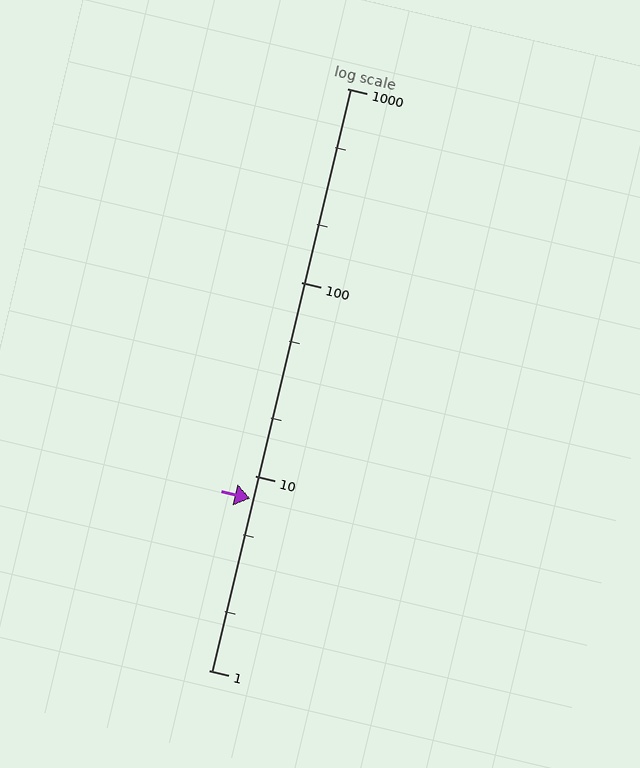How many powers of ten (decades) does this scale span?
The scale spans 3 decades, from 1 to 1000.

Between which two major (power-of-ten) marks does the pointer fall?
The pointer is between 1 and 10.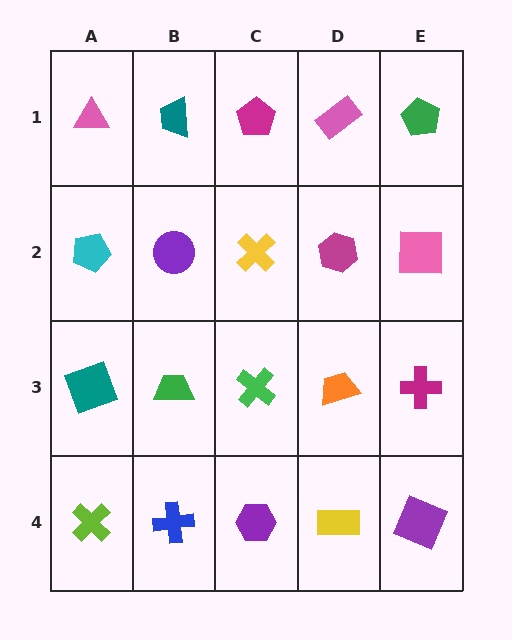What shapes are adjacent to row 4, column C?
A green cross (row 3, column C), a blue cross (row 4, column B), a yellow rectangle (row 4, column D).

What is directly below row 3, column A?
A lime cross.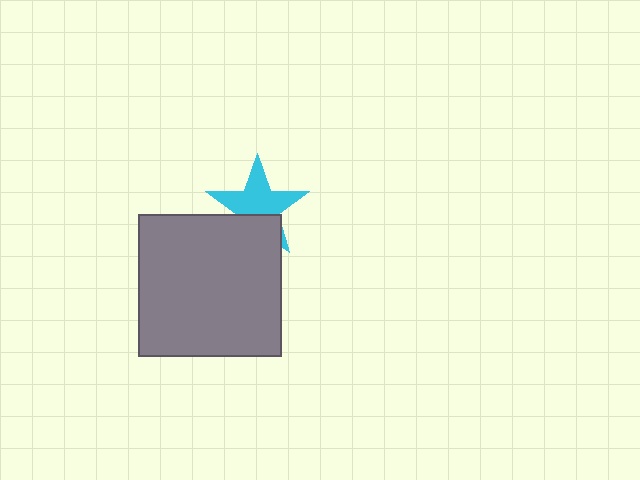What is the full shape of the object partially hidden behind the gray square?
The partially hidden object is a cyan star.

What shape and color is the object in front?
The object in front is a gray square.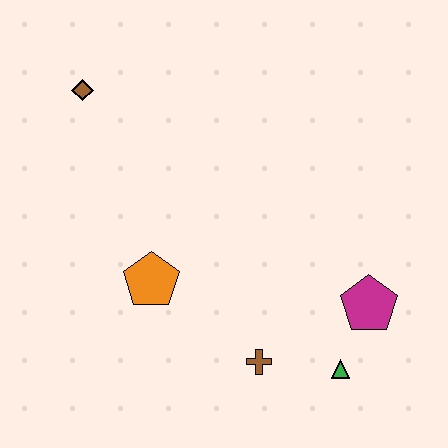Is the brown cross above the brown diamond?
No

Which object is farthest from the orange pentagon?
The magenta pentagon is farthest from the orange pentagon.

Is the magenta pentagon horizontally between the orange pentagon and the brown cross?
No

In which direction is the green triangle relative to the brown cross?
The green triangle is to the right of the brown cross.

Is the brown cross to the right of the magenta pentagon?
No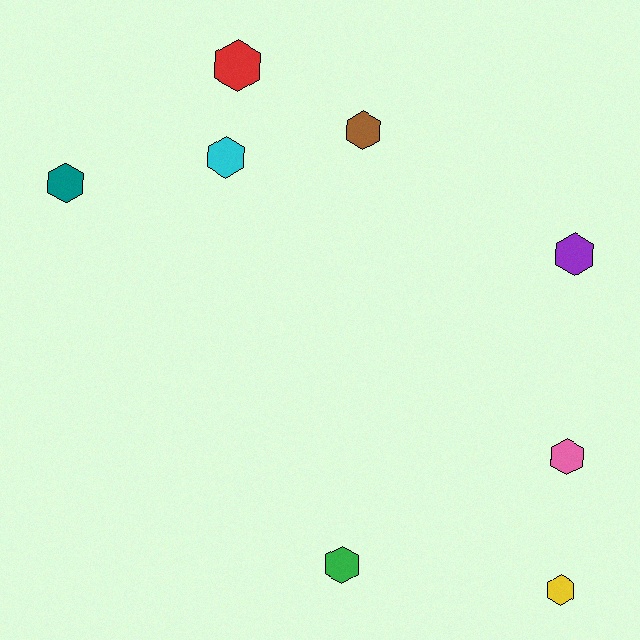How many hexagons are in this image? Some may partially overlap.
There are 8 hexagons.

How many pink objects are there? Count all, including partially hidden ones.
There is 1 pink object.